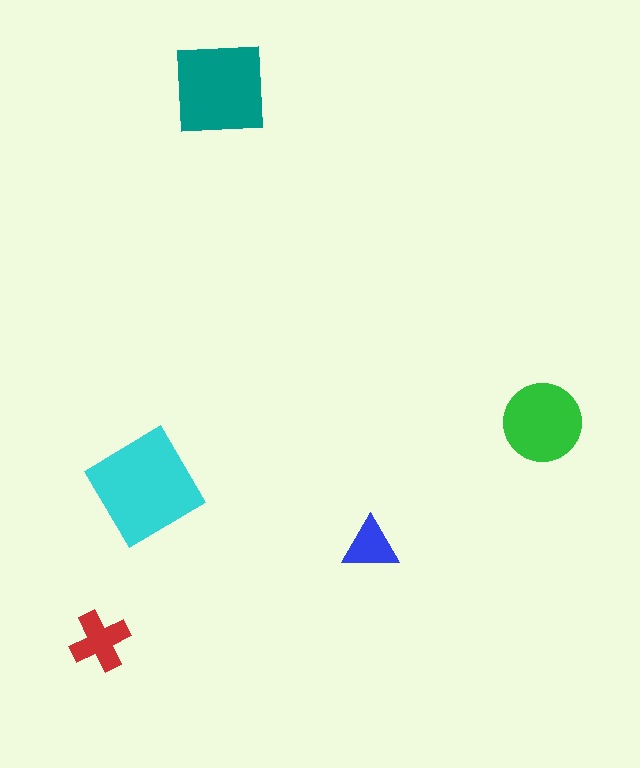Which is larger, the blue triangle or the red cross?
The red cross.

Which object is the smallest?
The blue triangle.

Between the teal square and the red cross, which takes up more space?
The teal square.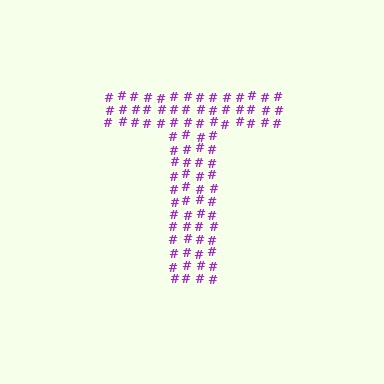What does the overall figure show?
The overall figure shows the letter T.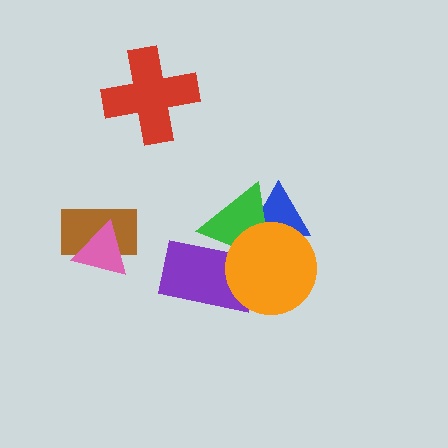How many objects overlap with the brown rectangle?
1 object overlaps with the brown rectangle.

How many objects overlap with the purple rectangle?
2 objects overlap with the purple rectangle.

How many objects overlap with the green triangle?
3 objects overlap with the green triangle.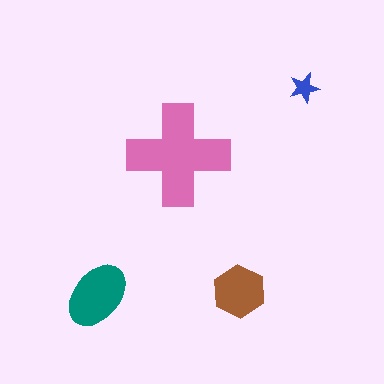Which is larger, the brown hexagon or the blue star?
The brown hexagon.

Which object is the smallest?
The blue star.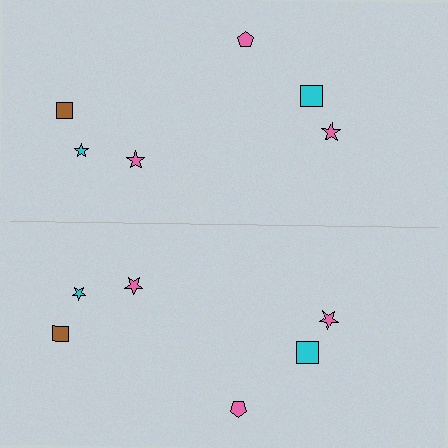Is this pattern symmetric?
Yes, this pattern has bilateral (reflection) symmetry.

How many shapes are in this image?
There are 12 shapes in this image.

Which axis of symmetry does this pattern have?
The pattern has a horizontal axis of symmetry running through the center of the image.